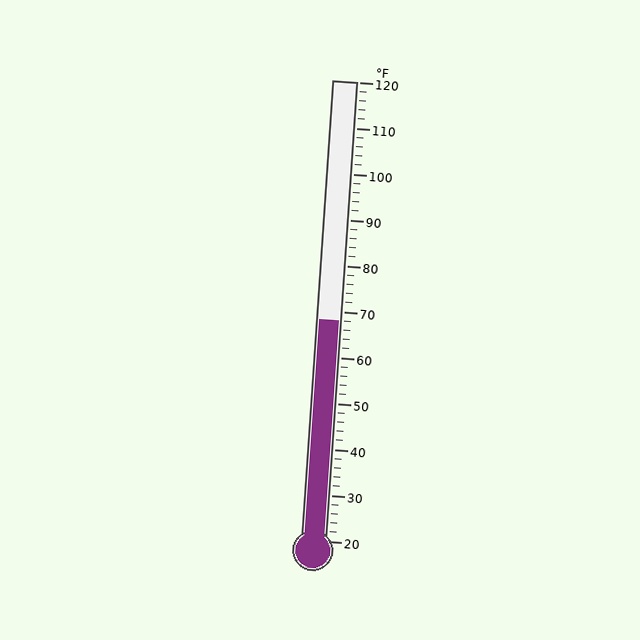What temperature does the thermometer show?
The thermometer shows approximately 68°F.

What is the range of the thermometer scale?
The thermometer scale ranges from 20°F to 120°F.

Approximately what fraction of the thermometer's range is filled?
The thermometer is filled to approximately 50% of its range.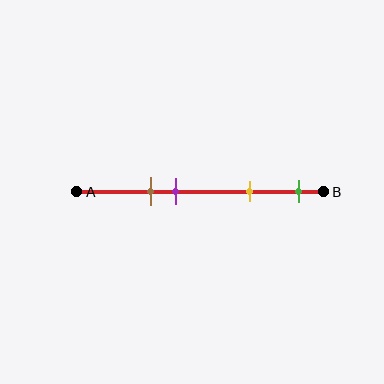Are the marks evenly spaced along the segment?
No, the marks are not evenly spaced.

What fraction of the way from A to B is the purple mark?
The purple mark is approximately 40% (0.4) of the way from A to B.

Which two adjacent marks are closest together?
The brown and purple marks are the closest adjacent pair.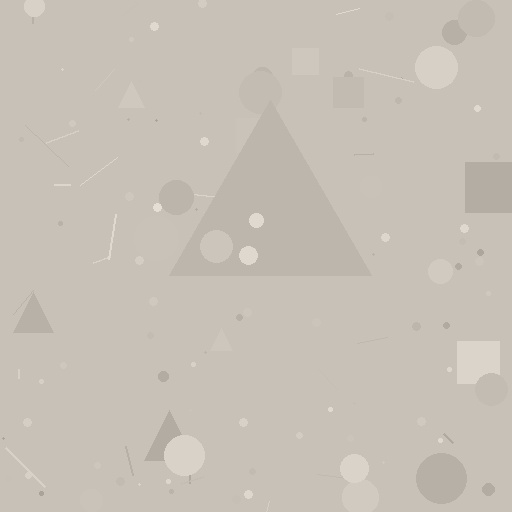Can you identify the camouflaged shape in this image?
The camouflaged shape is a triangle.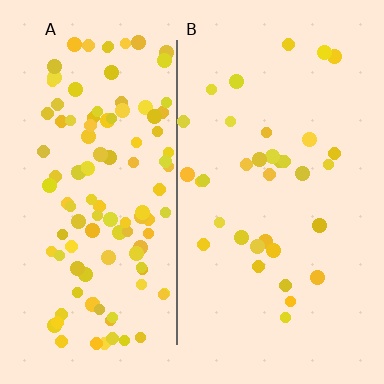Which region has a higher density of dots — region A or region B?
A (the left).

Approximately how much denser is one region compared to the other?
Approximately 3.3× — region A over region B.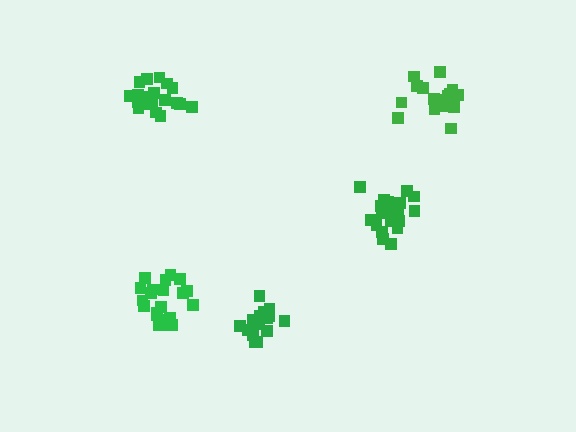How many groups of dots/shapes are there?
There are 5 groups.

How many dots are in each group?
Group 1: 19 dots, Group 2: 21 dots, Group 3: 21 dots, Group 4: 16 dots, Group 5: 17 dots (94 total).